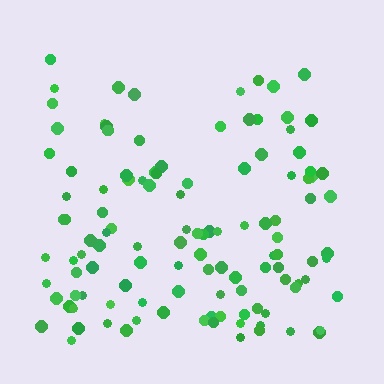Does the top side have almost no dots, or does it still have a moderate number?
Still a moderate number, just noticeably fewer than the bottom.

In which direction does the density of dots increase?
From top to bottom, with the bottom side densest.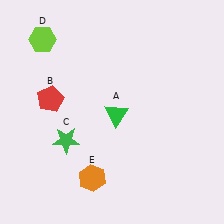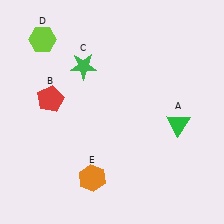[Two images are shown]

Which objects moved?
The objects that moved are: the green triangle (A), the green star (C).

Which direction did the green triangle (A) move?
The green triangle (A) moved right.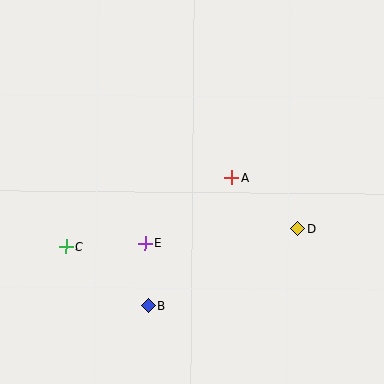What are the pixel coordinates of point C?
Point C is at (66, 247).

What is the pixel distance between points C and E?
The distance between C and E is 79 pixels.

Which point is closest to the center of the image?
Point A at (232, 178) is closest to the center.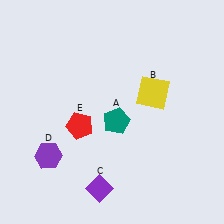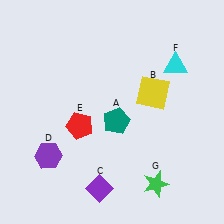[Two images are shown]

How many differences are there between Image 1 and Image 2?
There are 2 differences between the two images.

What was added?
A cyan triangle (F), a green star (G) were added in Image 2.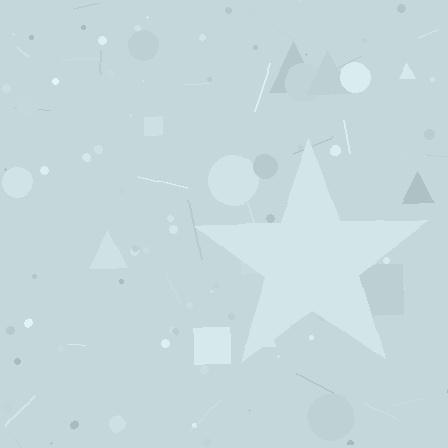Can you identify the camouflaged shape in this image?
The camouflaged shape is a star.